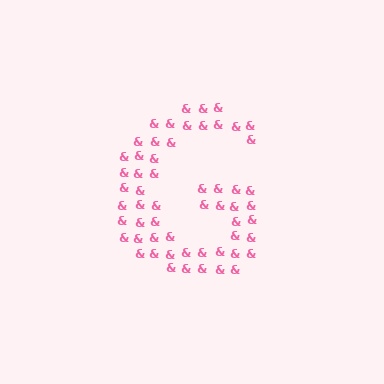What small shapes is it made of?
It is made of small ampersands.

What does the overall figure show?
The overall figure shows the letter G.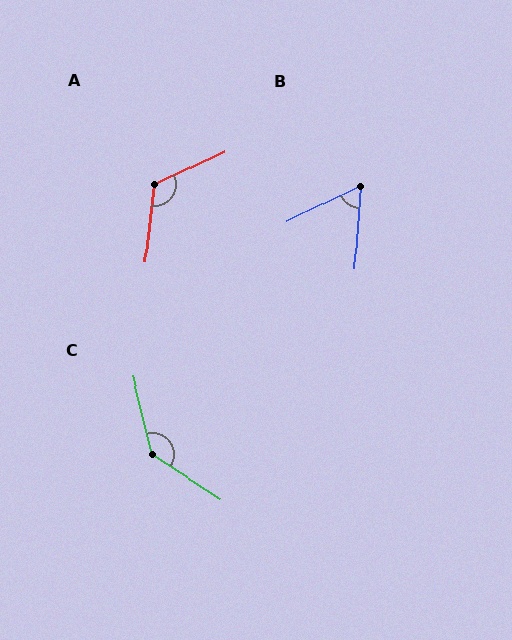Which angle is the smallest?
B, at approximately 60 degrees.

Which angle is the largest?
C, at approximately 137 degrees.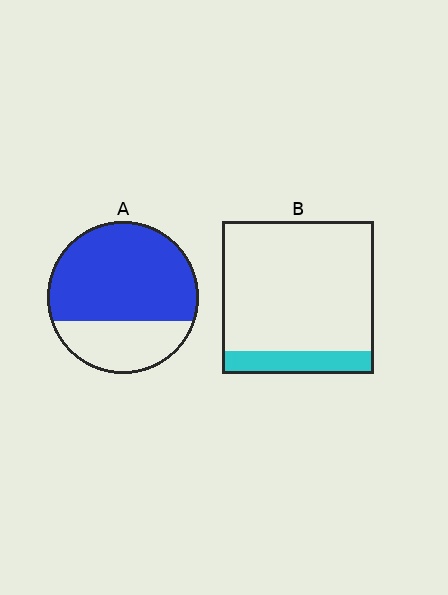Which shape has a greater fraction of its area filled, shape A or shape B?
Shape A.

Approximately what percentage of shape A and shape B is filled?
A is approximately 70% and B is approximately 15%.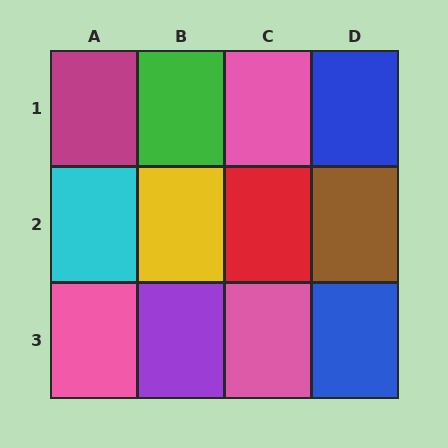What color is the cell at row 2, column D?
Brown.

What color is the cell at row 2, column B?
Yellow.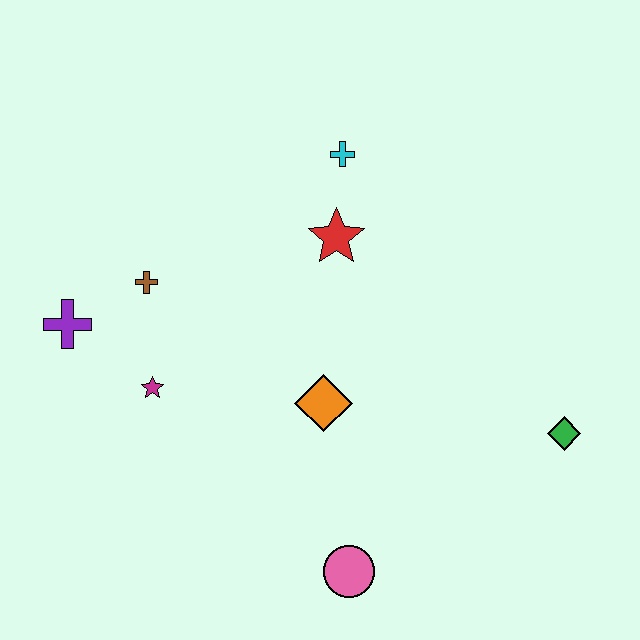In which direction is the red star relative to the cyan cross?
The red star is below the cyan cross.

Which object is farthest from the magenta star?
The green diamond is farthest from the magenta star.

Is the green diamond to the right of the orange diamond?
Yes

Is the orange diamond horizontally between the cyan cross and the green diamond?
No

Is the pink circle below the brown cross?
Yes